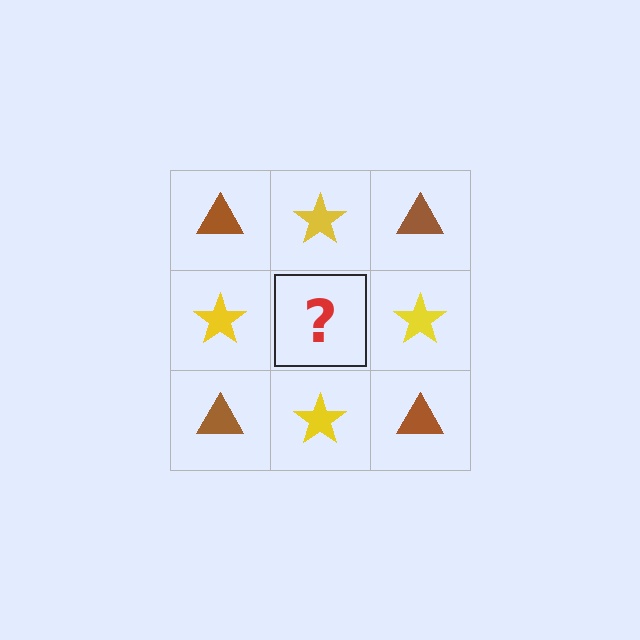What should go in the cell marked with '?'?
The missing cell should contain a brown triangle.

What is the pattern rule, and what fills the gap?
The rule is that it alternates brown triangle and yellow star in a checkerboard pattern. The gap should be filled with a brown triangle.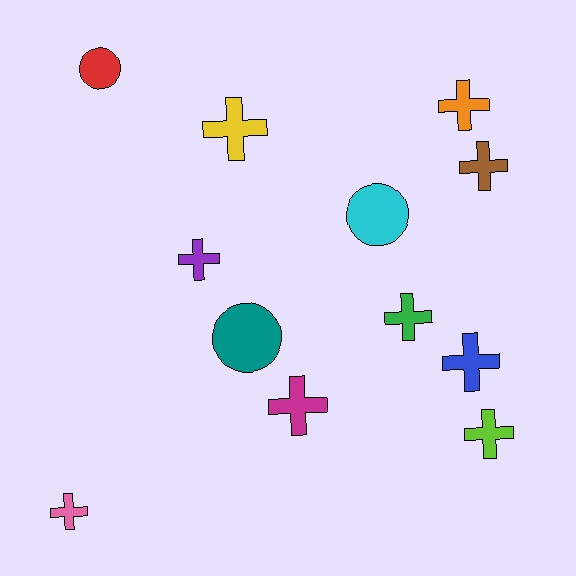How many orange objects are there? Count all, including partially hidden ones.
There is 1 orange object.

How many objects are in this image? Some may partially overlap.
There are 12 objects.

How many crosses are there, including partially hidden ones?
There are 9 crosses.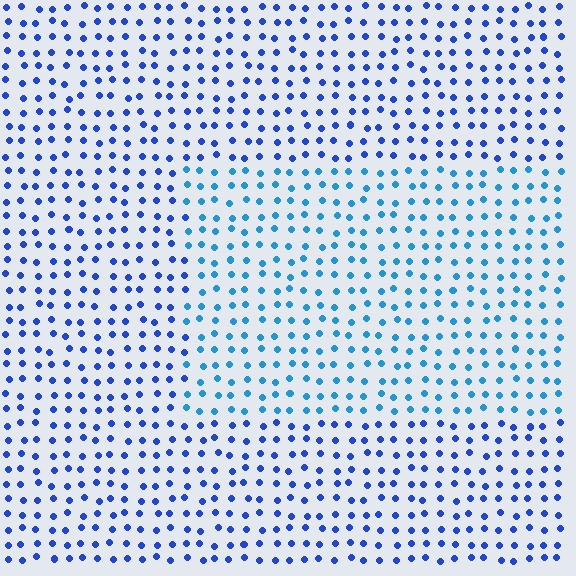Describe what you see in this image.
The image is filled with small blue elements in a uniform arrangement. A rectangle-shaped region is visible where the elements are tinted to a slightly different hue, forming a subtle color boundary.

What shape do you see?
I see a rectangle.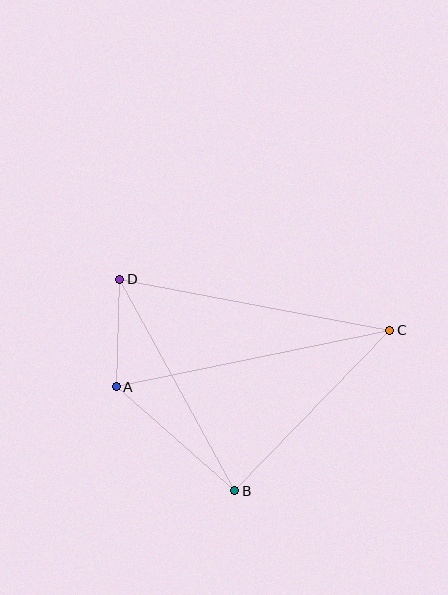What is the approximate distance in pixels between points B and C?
The distance between B and C is approximately 223 pixels.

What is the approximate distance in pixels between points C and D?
The distance between C and D is approximately 275 pixels.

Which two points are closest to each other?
Points A and D are closest to each other.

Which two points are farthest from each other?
Points A and C are farthest from each other.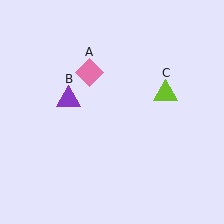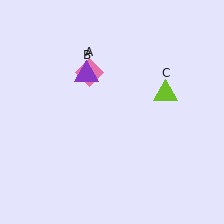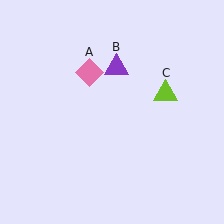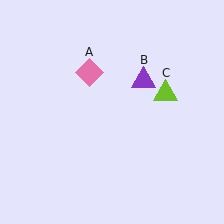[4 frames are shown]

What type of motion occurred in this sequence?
The purple triangle (object B) rotated clockwise around the center of the scene.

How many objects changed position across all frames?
1 object changed position: purple triangle (object B).